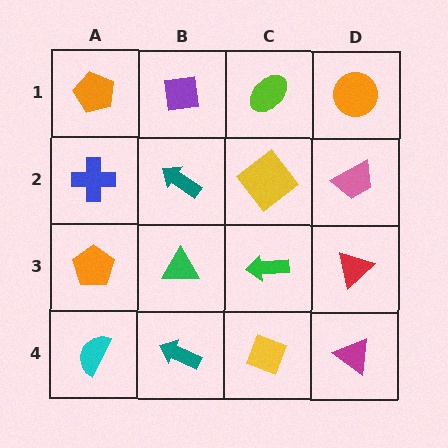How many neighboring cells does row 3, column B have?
4.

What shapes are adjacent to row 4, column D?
A red triangle (row 3, column D), a yellow diamond (row 4, column C).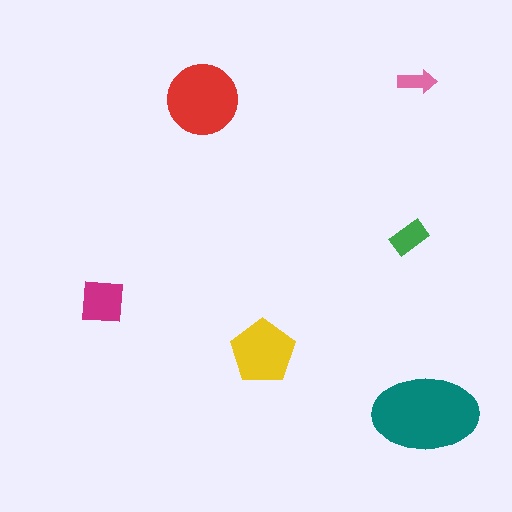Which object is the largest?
The teal ellipse.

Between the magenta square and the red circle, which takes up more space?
The red circle.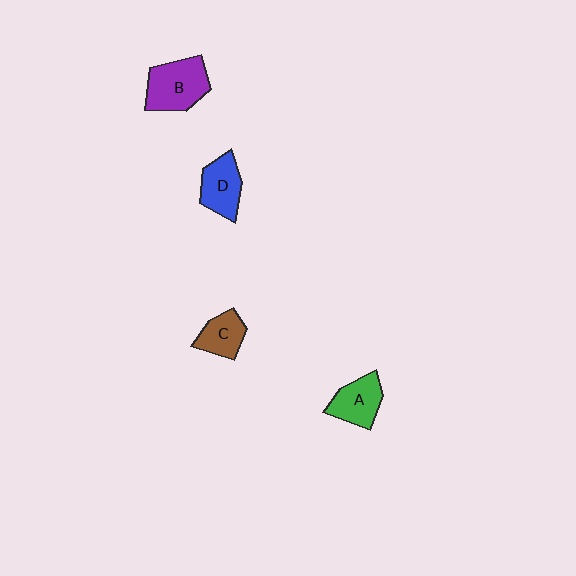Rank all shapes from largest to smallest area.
From largest to smallest: B (purple), D (blue), A (green), C (brown).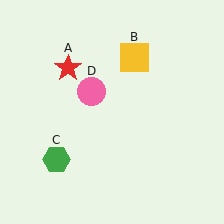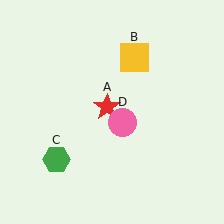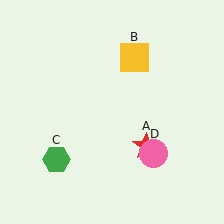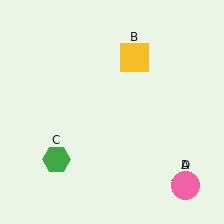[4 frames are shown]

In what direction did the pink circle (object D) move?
The pink circle (object D) moved down and to the right.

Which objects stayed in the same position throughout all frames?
Yellow square (object B) and green hexagon (object C) remained stationary.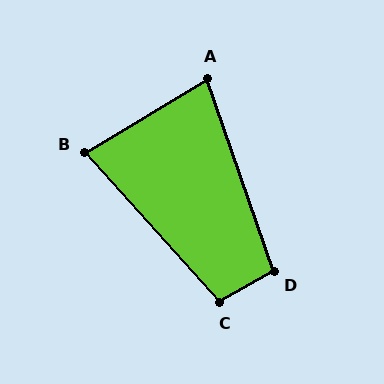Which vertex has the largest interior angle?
C, at approximately 102 degrees.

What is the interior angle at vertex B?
Approximately 79 degrees (acute).